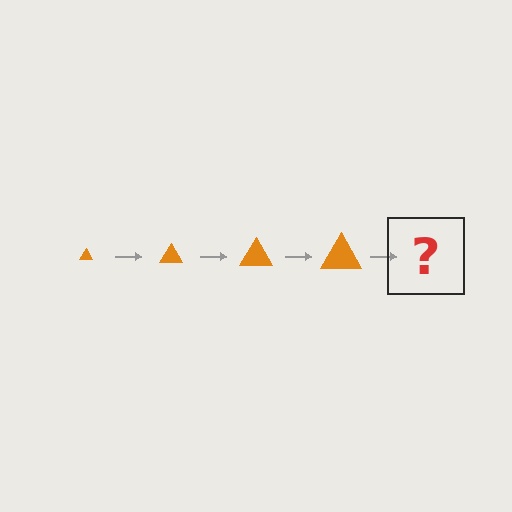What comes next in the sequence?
The next element should be an orange triangle, larger than the previous one.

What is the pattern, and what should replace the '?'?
The pattern is that the triangle gets progressively larger each step. The '?' should be an orange triangle, larger than the previous one.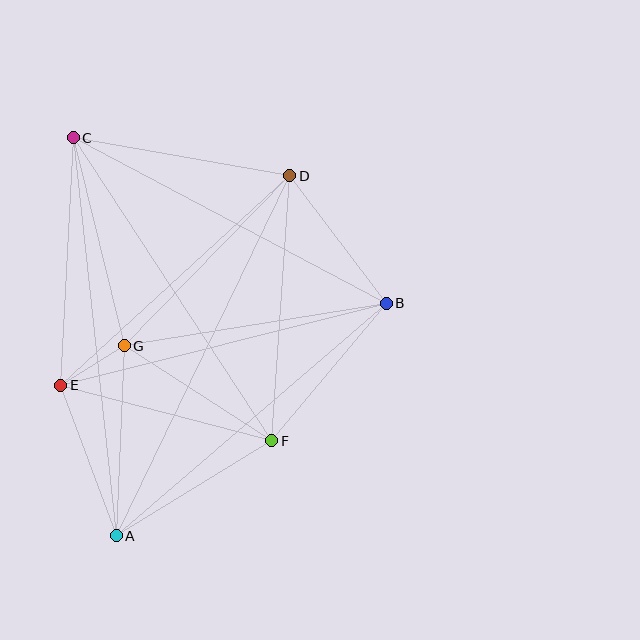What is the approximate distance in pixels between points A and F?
The distance between A and F is approximately 182 pixels.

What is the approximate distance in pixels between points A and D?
The distance between A and D is approximately 400 pixels.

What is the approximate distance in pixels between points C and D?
The distance between C and D is approximately 220 pixels.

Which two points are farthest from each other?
Points A and C are farthest from each other.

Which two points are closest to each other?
Points E and G are closest to each other.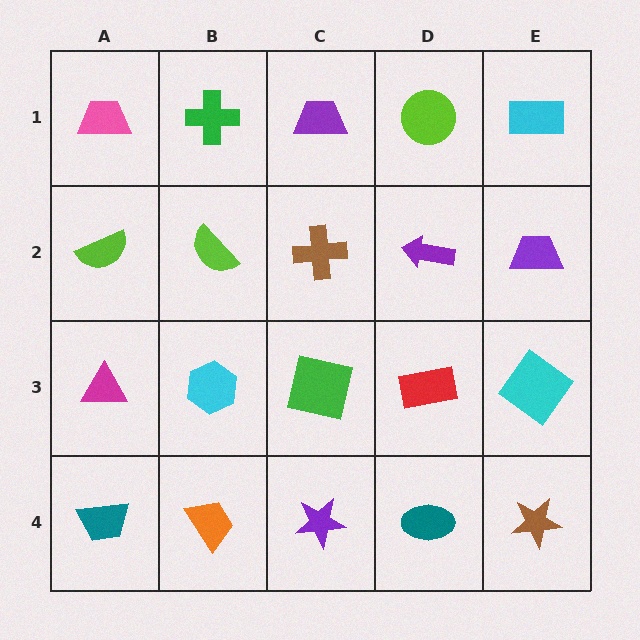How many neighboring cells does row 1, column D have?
3.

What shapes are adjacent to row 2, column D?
A lime circle (row 1, column D), a red rectangle (row 3, column D), a brown cross (row 2, column C), a purple trapezoid (row 2, column E).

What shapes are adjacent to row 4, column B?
A cyan hexagon (row 3, column B), a teal trapezoid (row 4, column A), a purple star (row 4, column C).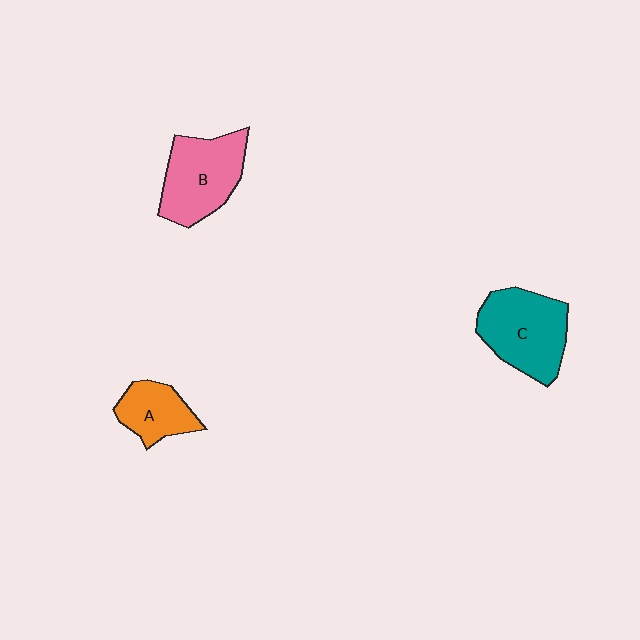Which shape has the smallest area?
Shape A (orange).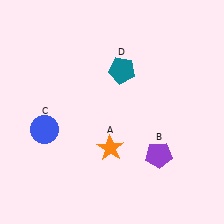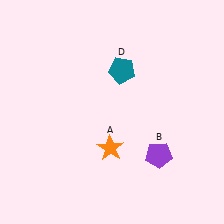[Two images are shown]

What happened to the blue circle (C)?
The blue circle (C) was removed in Image 2. It was in the bottom-left area of Image 1.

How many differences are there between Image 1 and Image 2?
There is 1 difference between the two images.